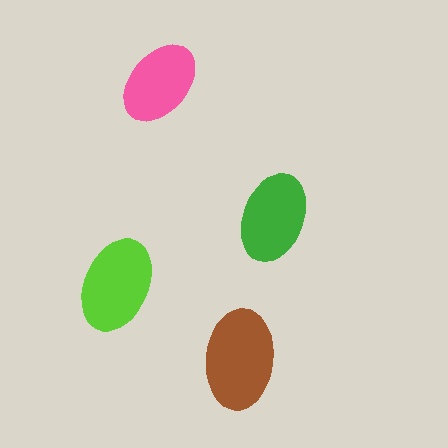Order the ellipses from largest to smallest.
the brown one, the lime one, the green one, the pink one.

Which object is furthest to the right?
The green ellipse is rightmost.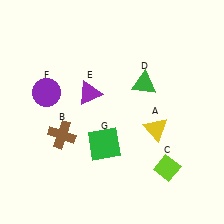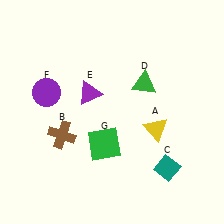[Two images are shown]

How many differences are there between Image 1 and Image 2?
There is 1 difference between the two images.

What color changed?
The diamond (C) changed from lime in Image 1 to teal in Image 2.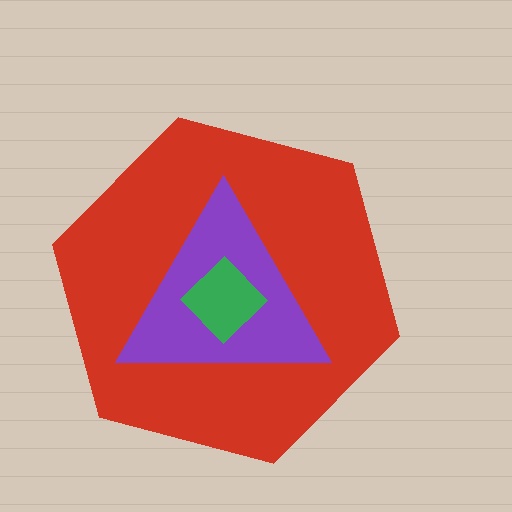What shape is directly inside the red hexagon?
The purple triangle.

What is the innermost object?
The green diamond.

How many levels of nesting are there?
3.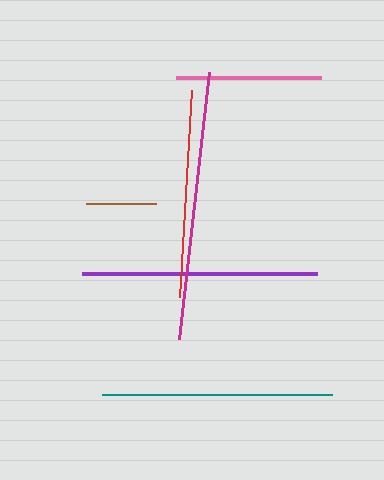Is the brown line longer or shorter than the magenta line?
The magenta line is longer than the brown line.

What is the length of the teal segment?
The teal segment is approximately 230 pixels long.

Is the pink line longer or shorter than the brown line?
The pink line is longer than the brown line.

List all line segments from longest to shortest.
From longest to shortest: magenta, purple, teal, red, pink, brown.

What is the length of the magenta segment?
The magenta segment is approximately 269 pixels long.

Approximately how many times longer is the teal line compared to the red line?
The teal line is approximately 1.1 times the length of the red line.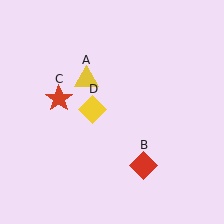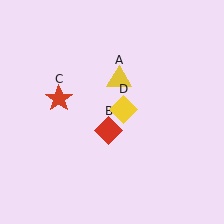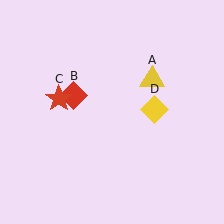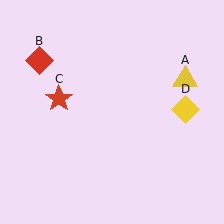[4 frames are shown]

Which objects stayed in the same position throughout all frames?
Red star (object C) remained stationary.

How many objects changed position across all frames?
3 objects changed position: yellow triangle (object A), red diamond (object B), yellow diamond (object D).